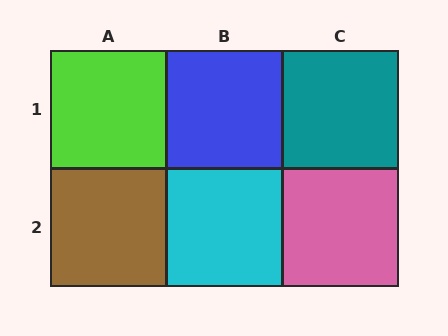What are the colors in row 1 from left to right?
Lime, blue, teal.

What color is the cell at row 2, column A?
Brown.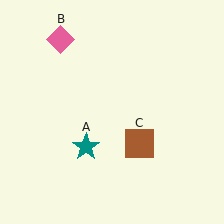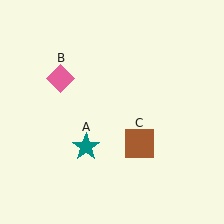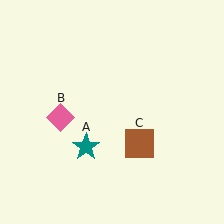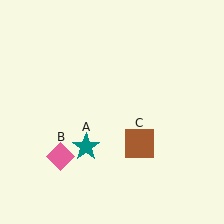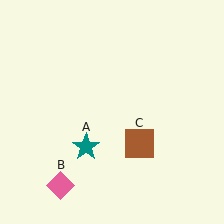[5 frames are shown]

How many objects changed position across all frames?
1 object changed position: pink diamond (object B).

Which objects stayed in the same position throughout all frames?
Teal star (object A) and brown square (object C) remained stationary.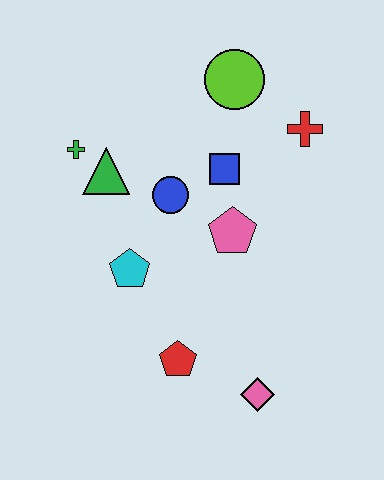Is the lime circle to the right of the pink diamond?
No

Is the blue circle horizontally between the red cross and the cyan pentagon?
Yes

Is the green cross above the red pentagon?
Yes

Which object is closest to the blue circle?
The blue square is closest to the blue circle.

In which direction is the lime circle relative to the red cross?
The lime circle is to the left of the red cross.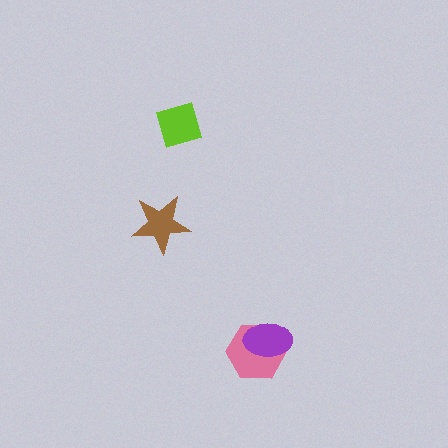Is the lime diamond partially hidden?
No, no other shape covers it.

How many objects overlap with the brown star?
0 objects overlap with the brown star.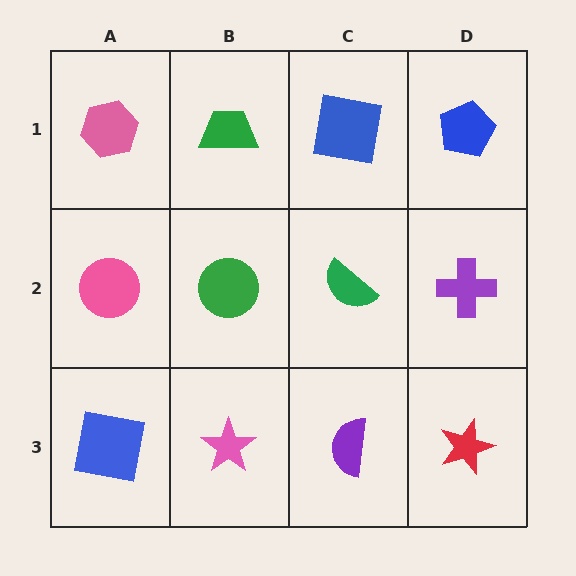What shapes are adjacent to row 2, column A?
A pink hexagon (row 1, column A), a blue square (row 3, column A), a green circle (row 2, column B).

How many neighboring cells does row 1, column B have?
3.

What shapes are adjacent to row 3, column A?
A pink circle (row 2, column A), a pink star (row 3, column B).